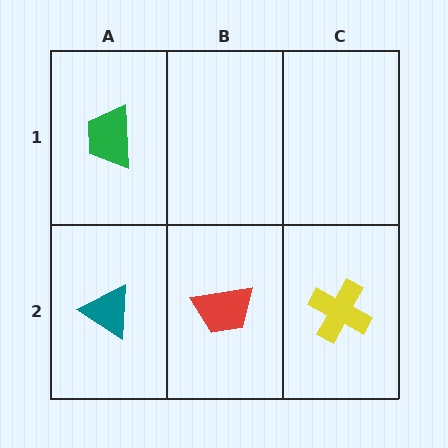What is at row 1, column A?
A green trapezoid.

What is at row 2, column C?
A yellow cross.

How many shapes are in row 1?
1 shape.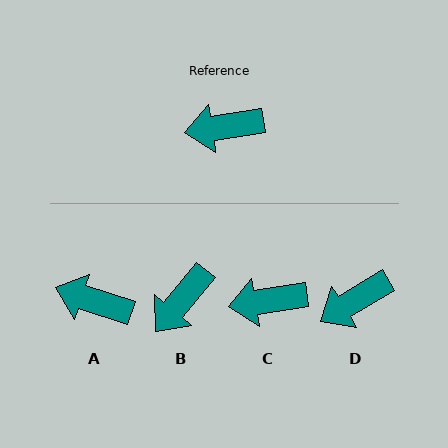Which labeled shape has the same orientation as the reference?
C.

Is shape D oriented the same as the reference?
No, it is off by about 22 degrees.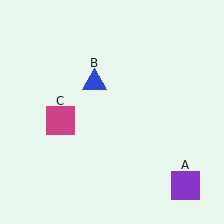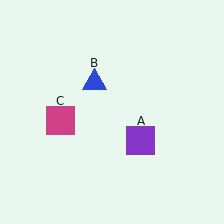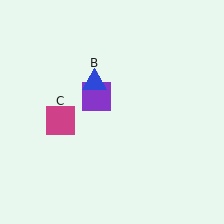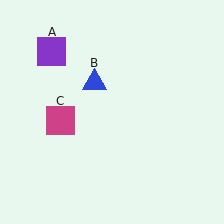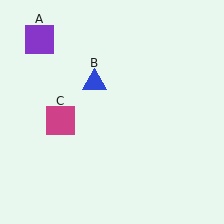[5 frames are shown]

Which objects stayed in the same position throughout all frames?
Blue triangle (object B) and magenta square (object C) remained stationary.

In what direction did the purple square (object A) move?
The purple square (object A) moved up and to the left.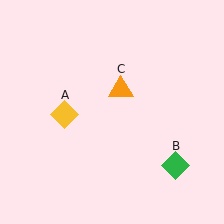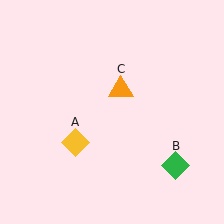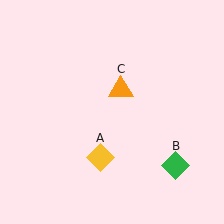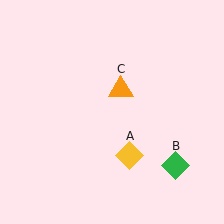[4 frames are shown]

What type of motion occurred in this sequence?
The yellow diamond (object A) rotated counterclockwise around the center of the scene.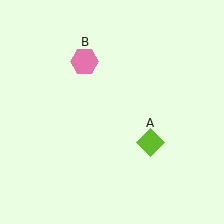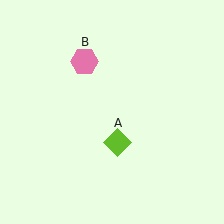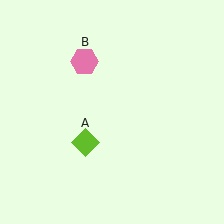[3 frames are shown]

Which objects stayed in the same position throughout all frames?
Pink hexagon (object B) remained stationary.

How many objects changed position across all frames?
1 object changed position: lime diamond (object A).